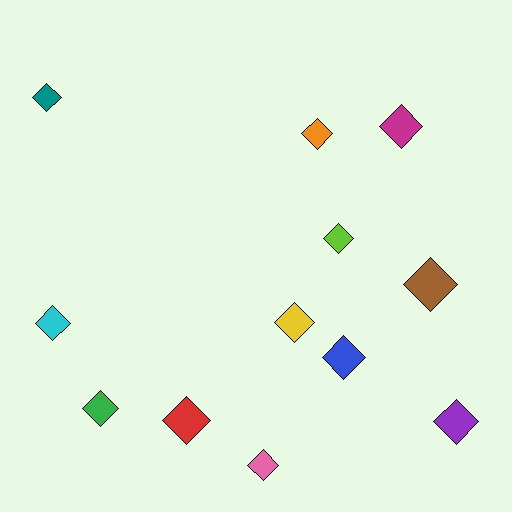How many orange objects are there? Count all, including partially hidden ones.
There is 1 orange object.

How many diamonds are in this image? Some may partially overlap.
There are 12 diamonds.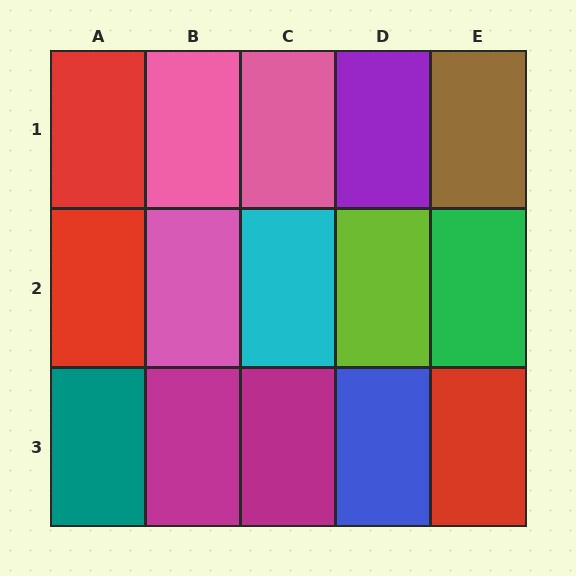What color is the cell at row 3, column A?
Teal.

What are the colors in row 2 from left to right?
Red, pink, cyan, lime, green.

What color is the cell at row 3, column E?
Red.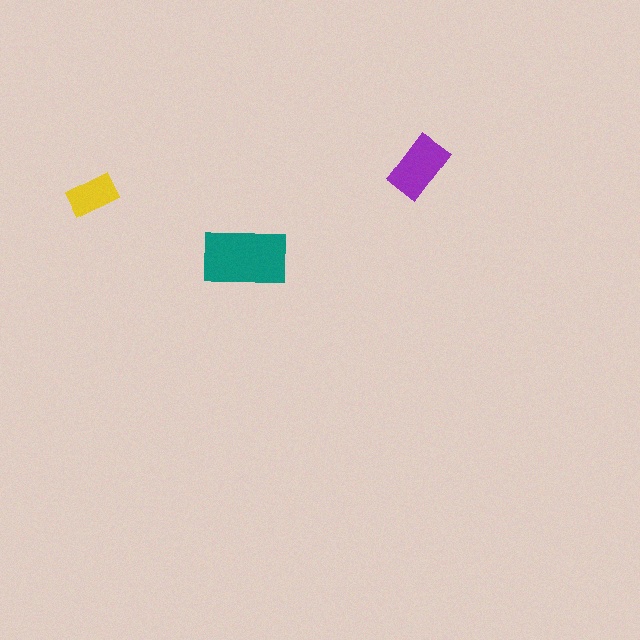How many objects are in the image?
There are 3 objects in the image.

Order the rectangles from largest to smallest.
the teal one, the purple one, the yellow one.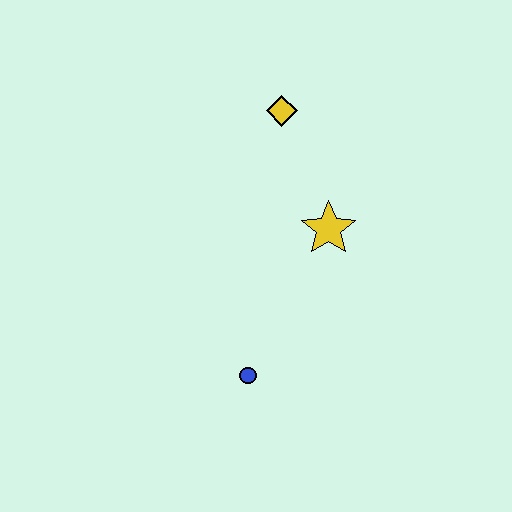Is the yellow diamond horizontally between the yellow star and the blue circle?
Yes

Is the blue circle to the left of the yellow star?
Yes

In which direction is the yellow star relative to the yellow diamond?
The yellow star is below the yellow diamond.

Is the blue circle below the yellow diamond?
Yes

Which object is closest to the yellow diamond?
The yellow star is closest to the yellow diamond.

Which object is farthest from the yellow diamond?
The blue circle is farthest from the yellow diamond.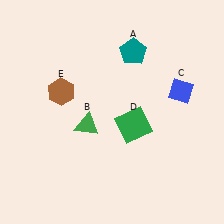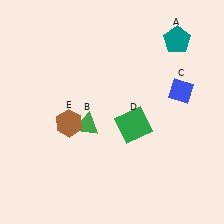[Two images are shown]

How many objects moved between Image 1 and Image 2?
2 objects moved between the two images.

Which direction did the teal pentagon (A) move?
The teal pentagon (A) moved right.